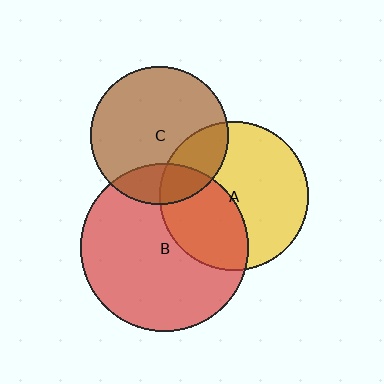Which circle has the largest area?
Circle B (red).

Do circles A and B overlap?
Yes.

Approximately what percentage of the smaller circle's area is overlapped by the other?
Approximately 40%.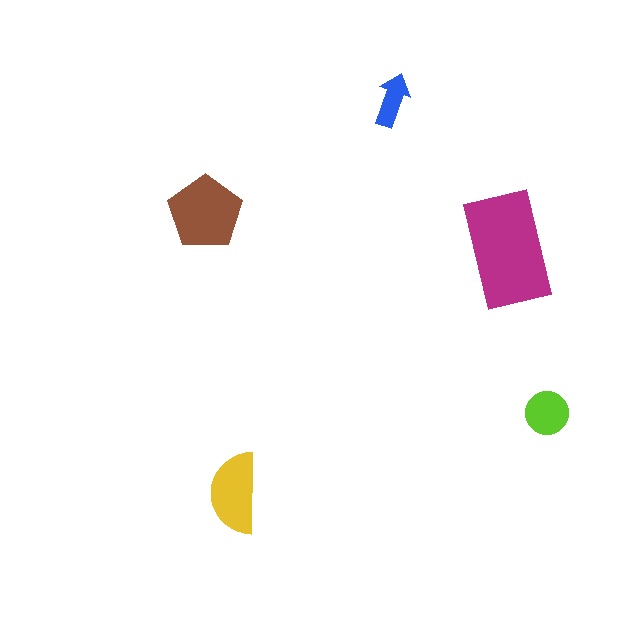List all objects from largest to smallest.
The magenta rectangle, the brown pentagon, the yellow semicircle, the lime circle, the blue arrow.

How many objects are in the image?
There are 5 objects in the image.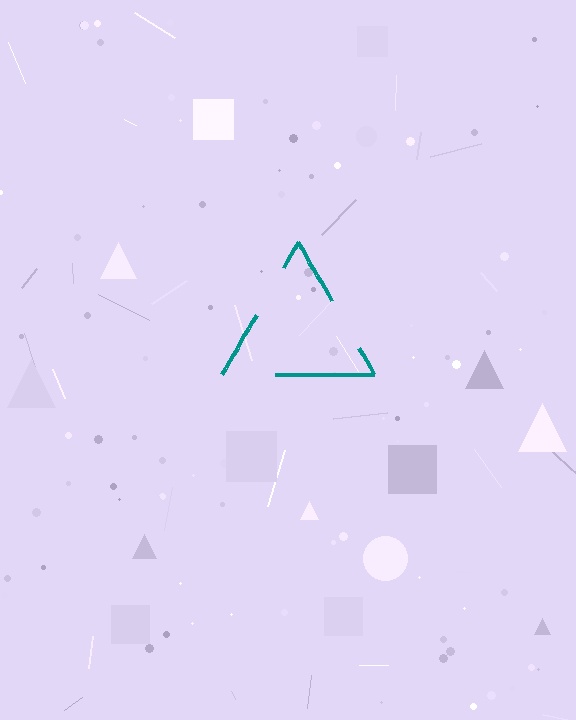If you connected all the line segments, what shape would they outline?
They would outline a triangle.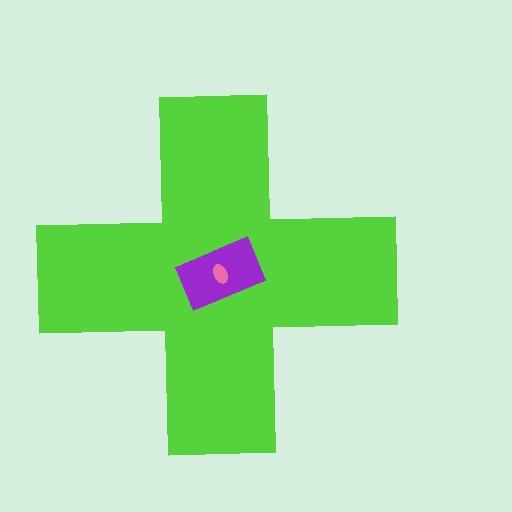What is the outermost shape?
The lime cross.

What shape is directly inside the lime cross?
The purple rectangle.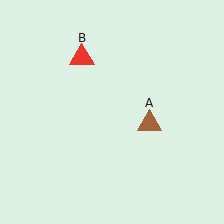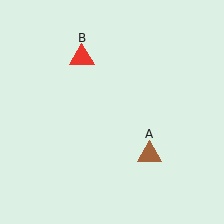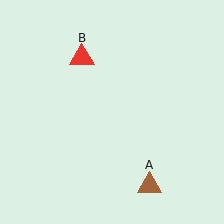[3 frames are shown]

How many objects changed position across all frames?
1 object changed position: brown triangle (object A).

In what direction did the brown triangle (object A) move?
The brown triangle (object A) moved down.